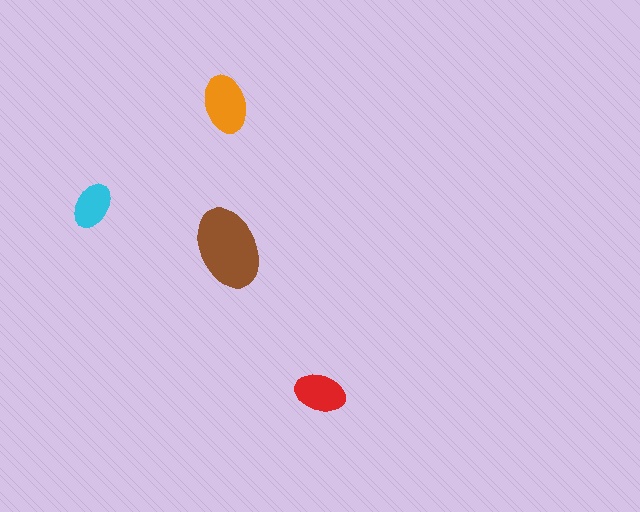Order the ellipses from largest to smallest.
the brown one, the orange one, the red one, the cyan one.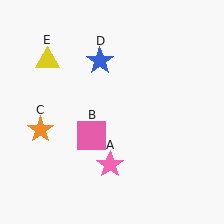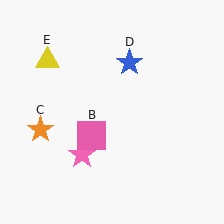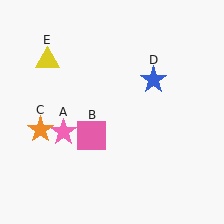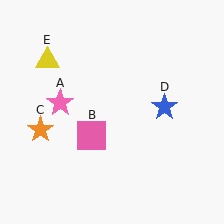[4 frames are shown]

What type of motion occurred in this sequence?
The pink star (object A), blue star (object D) rotated clockwise around the center of the scene.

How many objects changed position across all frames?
2 objects changed position: pink star (object A), blue star (object D).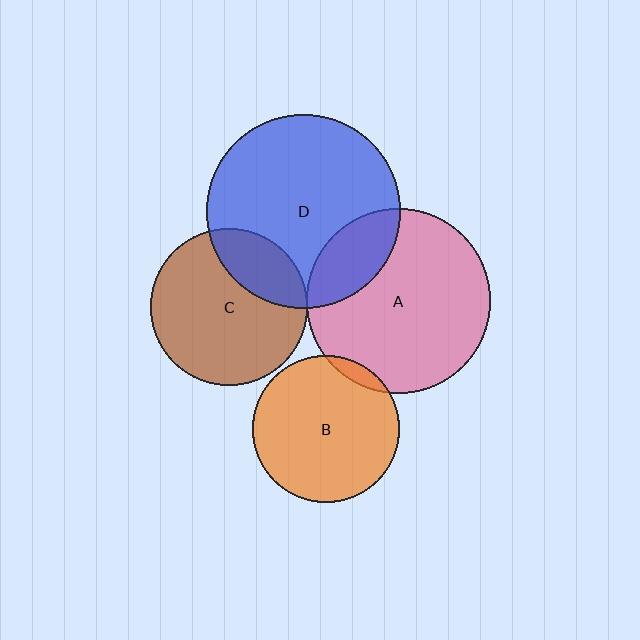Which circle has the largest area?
Circle D (blue).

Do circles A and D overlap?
Yes.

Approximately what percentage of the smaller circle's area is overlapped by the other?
Approximately 20%.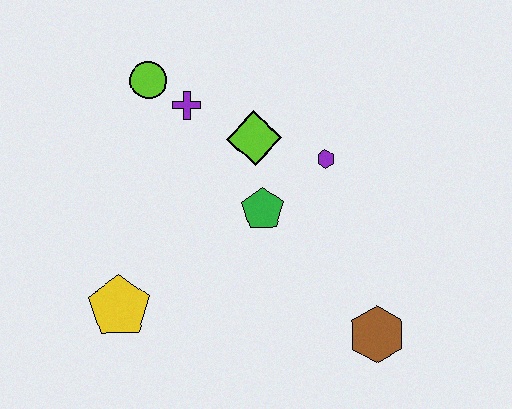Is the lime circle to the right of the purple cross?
No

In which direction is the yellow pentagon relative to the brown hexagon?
The yellow pentagon is to the left of the brown hexagon.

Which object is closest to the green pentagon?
The lime diamond is closest to the green pentagon.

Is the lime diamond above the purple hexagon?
Yes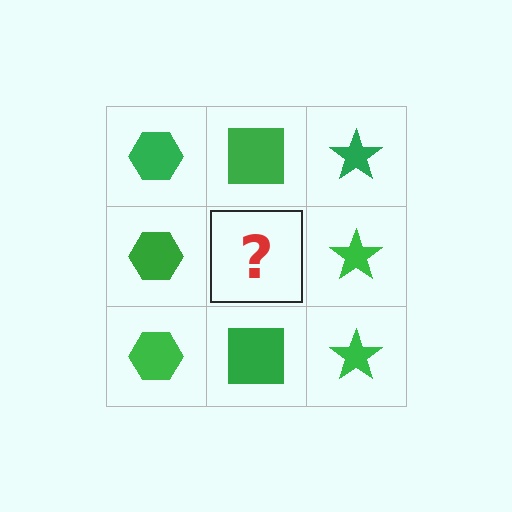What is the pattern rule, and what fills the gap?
The rule is that each column has a consistent shape. The gap should be filled with a green square.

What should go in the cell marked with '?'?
The missing cell should contain a green square.